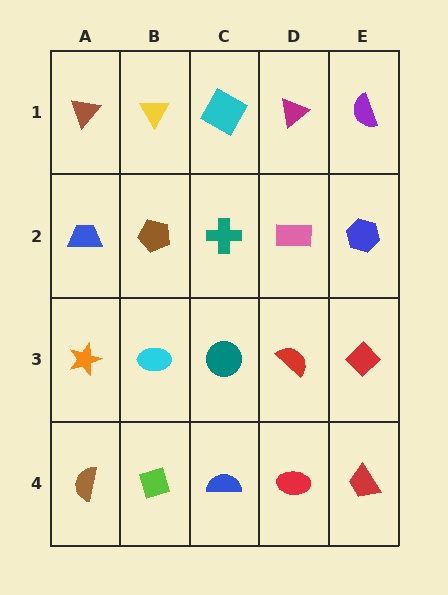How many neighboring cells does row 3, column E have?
3.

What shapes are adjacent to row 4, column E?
A red diamond (row 3, column E), a red ellipse (row 4, column D).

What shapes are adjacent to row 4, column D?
A red semicircle (row 3, column D), a blue semicircle (row 4, column C), a red trapezoid (row 4, column E).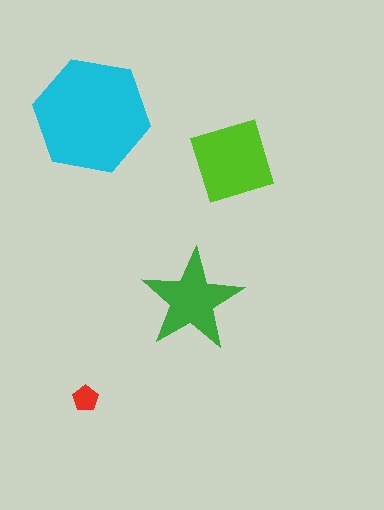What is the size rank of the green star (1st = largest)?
3rd.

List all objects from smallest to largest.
The red pentagon, the green star, the lime diamond, the cyan hexagon.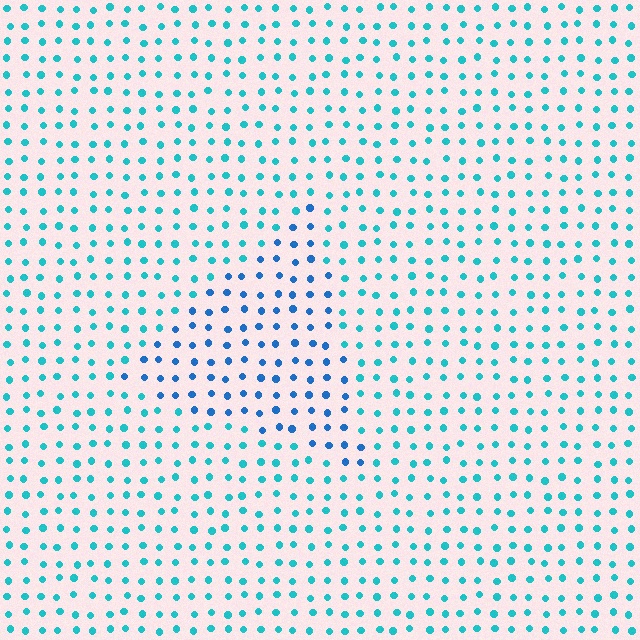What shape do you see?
I see a triangle.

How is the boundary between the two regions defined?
The boundary is defined purely by a slight shift in hue (about 30 degrees). Spacing, size, and orientation are identical on both sides.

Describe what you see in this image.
The image is filled with small cyan elements in a uniform arrangement. A triangle-shaped region is visible where the elements are tinted to a slightly different hue, forming a subtle color boundary.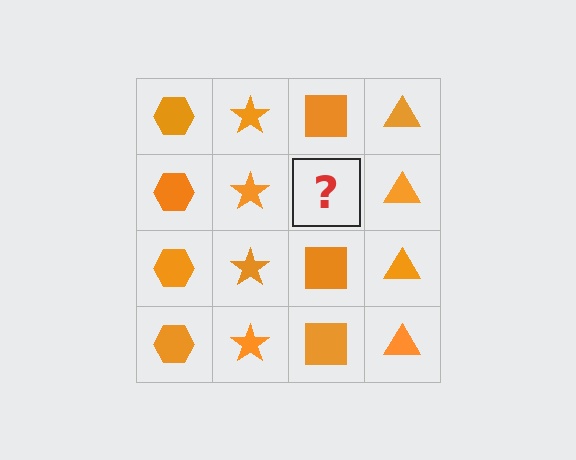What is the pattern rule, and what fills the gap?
The rule is that each column has a consistent shape. The gap should be filled with an orange square.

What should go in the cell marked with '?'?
The missing cell should contain an orange square.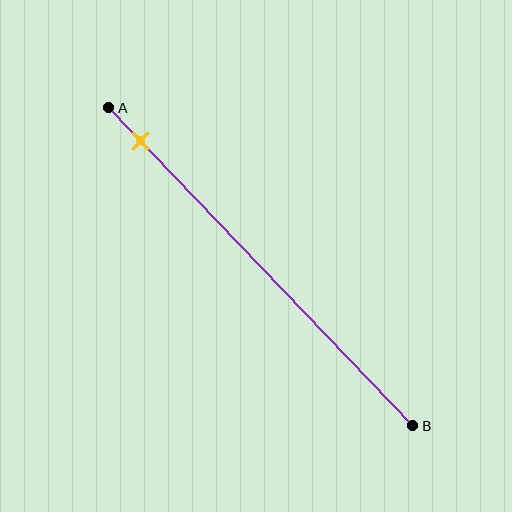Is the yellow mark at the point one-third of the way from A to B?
No, the mark is at about 10% from A, not at the 33% one-third point.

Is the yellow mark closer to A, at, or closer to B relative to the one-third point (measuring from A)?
The yellow mark is closer to point A than the one-third point of segment AB.